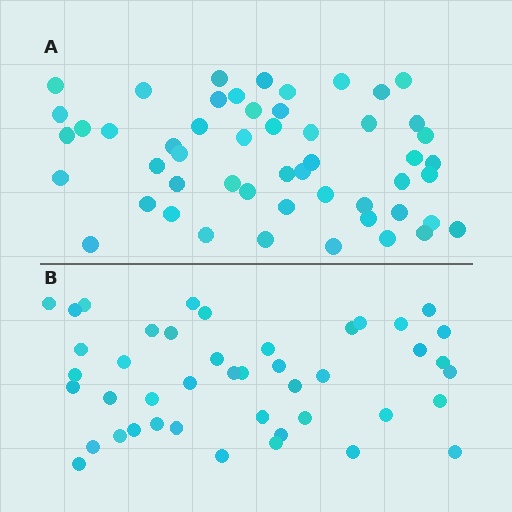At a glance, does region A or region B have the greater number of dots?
Region A (the top region) has more dots.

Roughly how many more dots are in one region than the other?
Region A has roughly 8 or so more dots than region B.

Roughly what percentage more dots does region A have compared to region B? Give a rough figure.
About 20% more.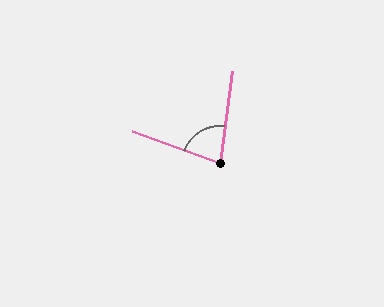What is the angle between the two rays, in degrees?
Approximately 77 degrees.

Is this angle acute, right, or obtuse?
It is acute.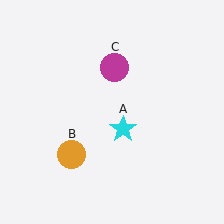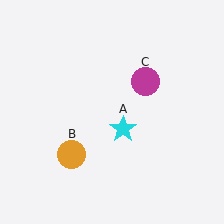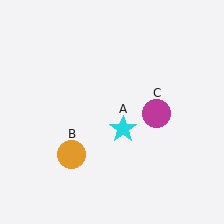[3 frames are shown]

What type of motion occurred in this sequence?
The magenta circle (object C) rotated clockwise around the center of the scene.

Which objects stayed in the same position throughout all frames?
Cyan star (object A) and orange circle (object B) remained stationary.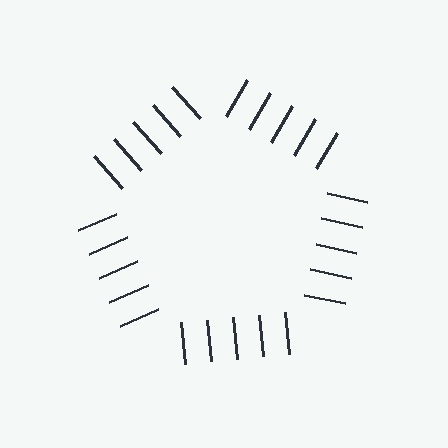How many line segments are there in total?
25 — 5 along each of the 5 edges.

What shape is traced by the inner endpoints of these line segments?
An illusory pentagon — the line segments terminate on its edges but no continuous stroke is drawn.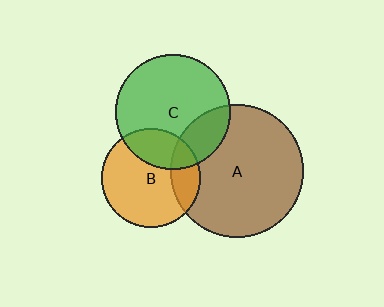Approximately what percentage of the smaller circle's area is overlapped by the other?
Approximately 20%.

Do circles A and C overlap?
Yes.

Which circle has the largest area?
Circle A (brown).